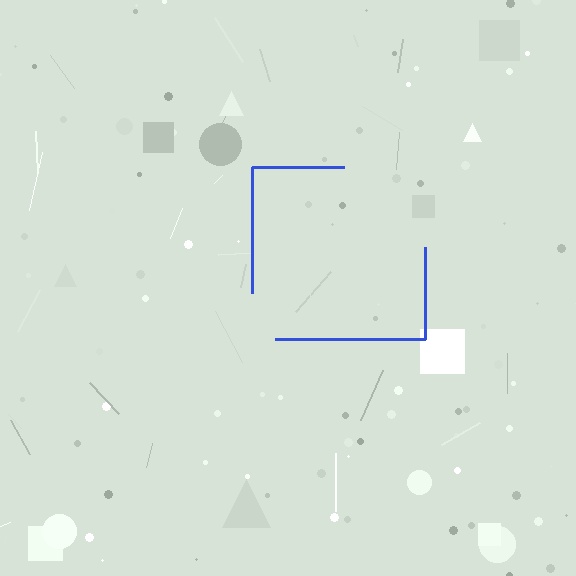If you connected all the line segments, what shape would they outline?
They would outline a square.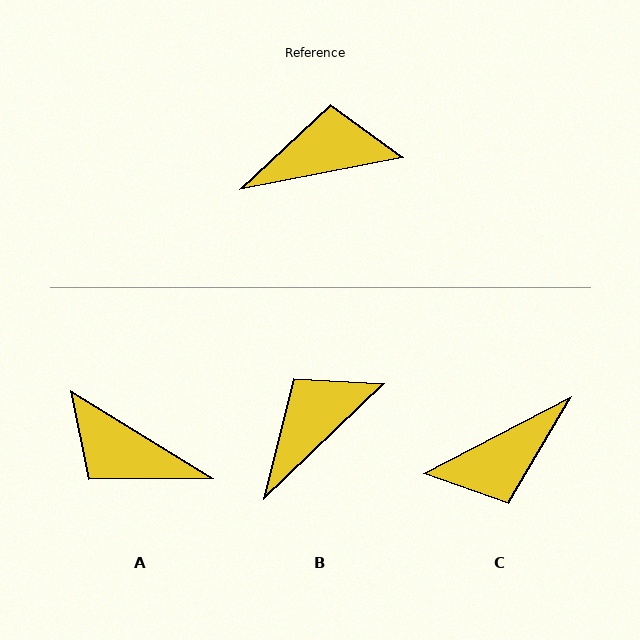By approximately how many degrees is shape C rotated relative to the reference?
Approximately 163 degrees clockwise.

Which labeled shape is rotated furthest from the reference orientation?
C, about 163 degrees away.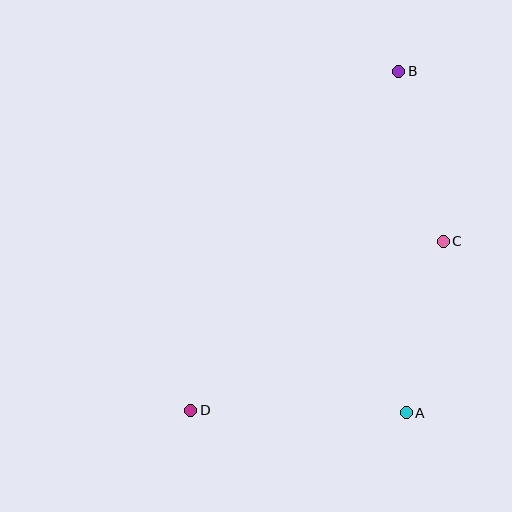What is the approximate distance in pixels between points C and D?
The distance between C and D is approximately 304 pixels.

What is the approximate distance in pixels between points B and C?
The distance between B and C is approximately 176 pixels.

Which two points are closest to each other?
Points A and C are closest to each other.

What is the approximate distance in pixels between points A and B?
The distance between A and B is approximately 342 pixels.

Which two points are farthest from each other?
Points B and D are farthest from each other.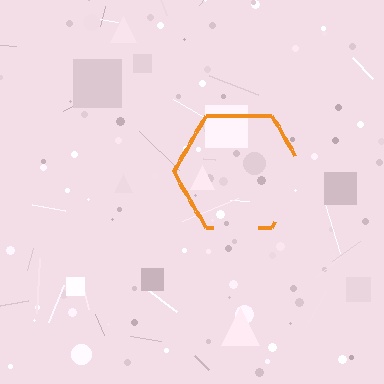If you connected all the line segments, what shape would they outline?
They would outline a hexagon.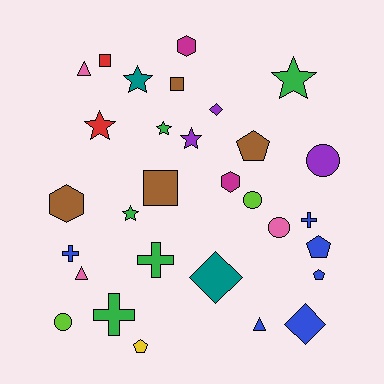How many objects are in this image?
There are 30 objects.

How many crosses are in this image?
There are 4 crosses.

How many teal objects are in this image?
There are 2 teal objects.